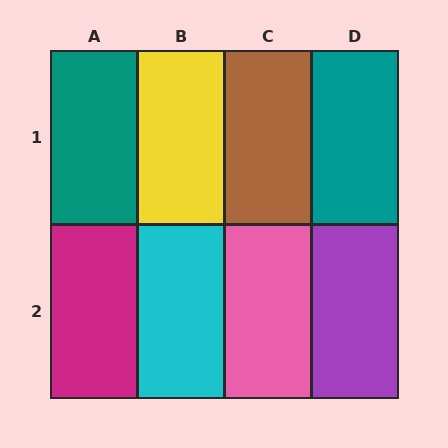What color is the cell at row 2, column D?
Purple.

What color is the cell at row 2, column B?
Cyan.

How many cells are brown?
1 cell is brown.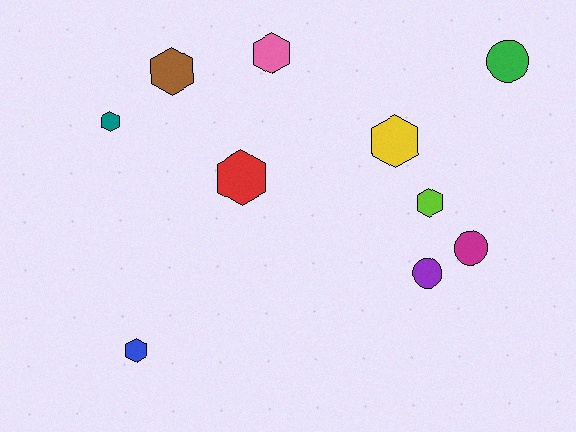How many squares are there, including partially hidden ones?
There are no squares.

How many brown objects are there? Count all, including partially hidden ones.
There is 1 brown object.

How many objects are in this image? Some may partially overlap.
There are 10 objects.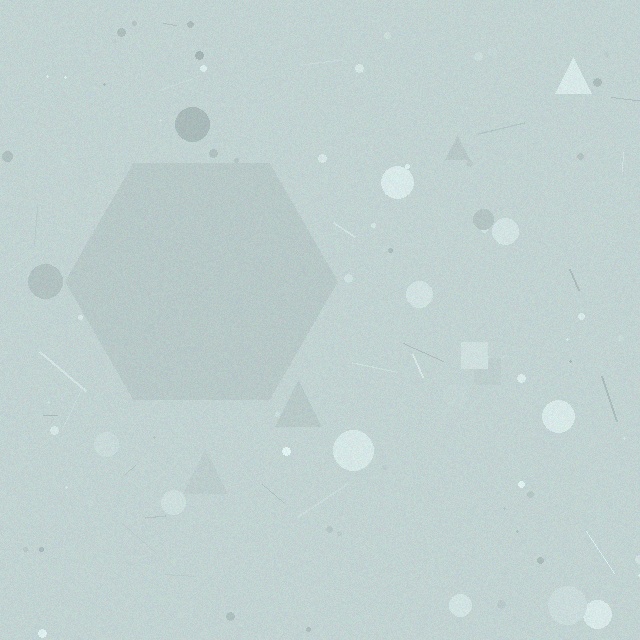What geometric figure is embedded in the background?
A hexagon is embedded in the background.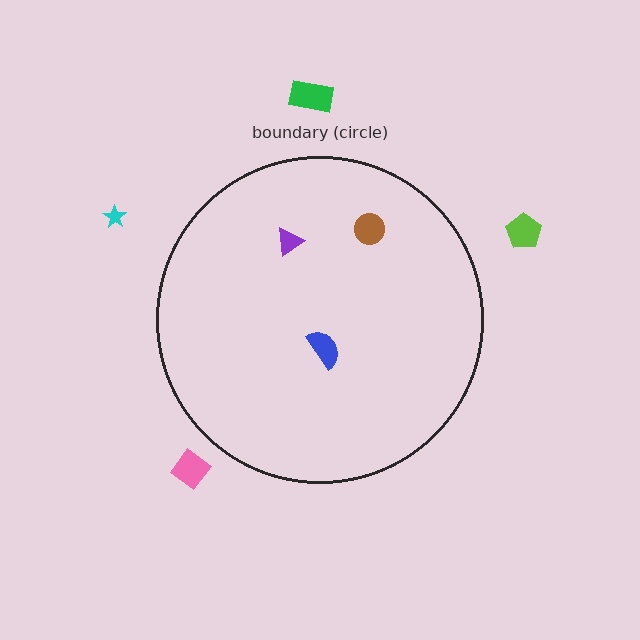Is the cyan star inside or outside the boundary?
Outside.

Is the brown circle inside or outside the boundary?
Inside.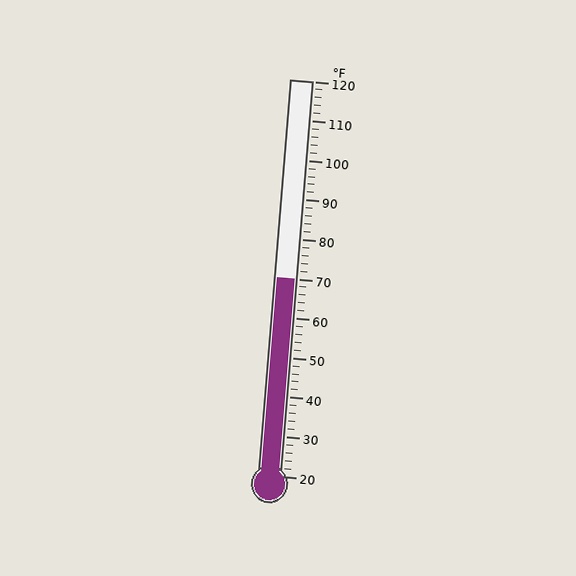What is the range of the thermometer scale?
The thermometer scale ranges from 20°F to 120°F.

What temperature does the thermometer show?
The thermometer shows approximately 70°F.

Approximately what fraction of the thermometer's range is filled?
The thermometer is filled to approximately 50% of its range.